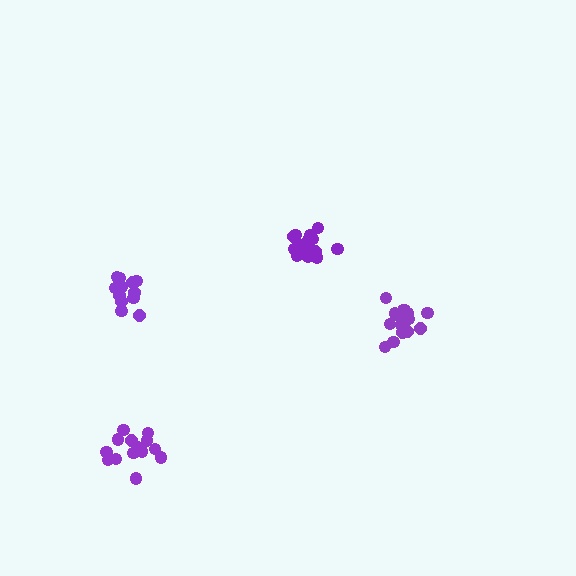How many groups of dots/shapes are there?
There are 4 groups.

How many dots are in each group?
Group 1: 13 dots, Group 2: 16 dots, Group 3: 14 dots, Group 4: 18 dots (61 total).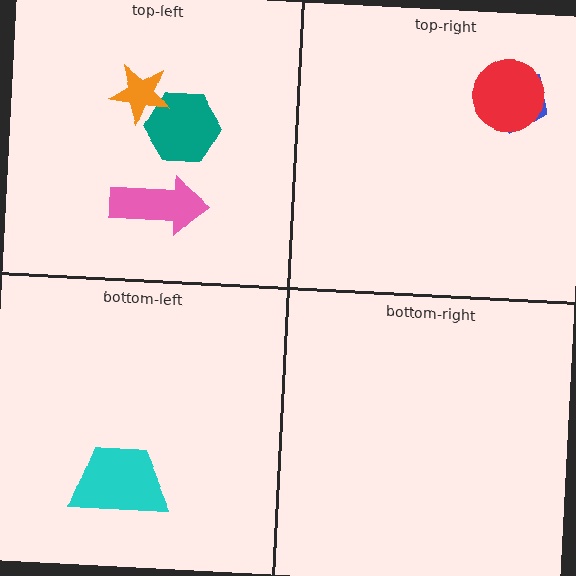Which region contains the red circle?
The top-right region.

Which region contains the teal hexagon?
The top-left region.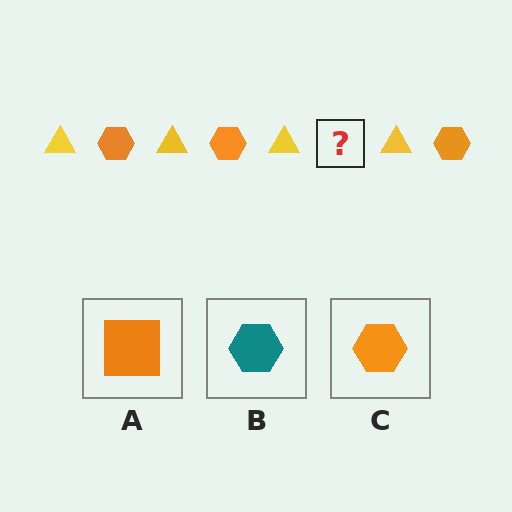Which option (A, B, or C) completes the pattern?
C.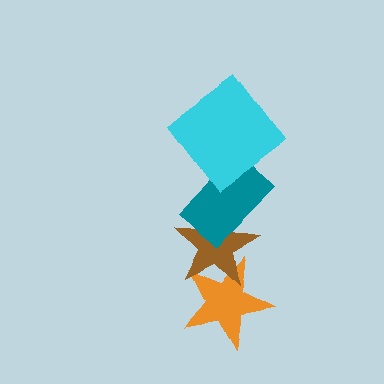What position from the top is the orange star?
The orange star is 4th from the top.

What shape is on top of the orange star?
The brown star is on top of the orange star.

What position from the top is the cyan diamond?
The cyan diamond is 1st from the top.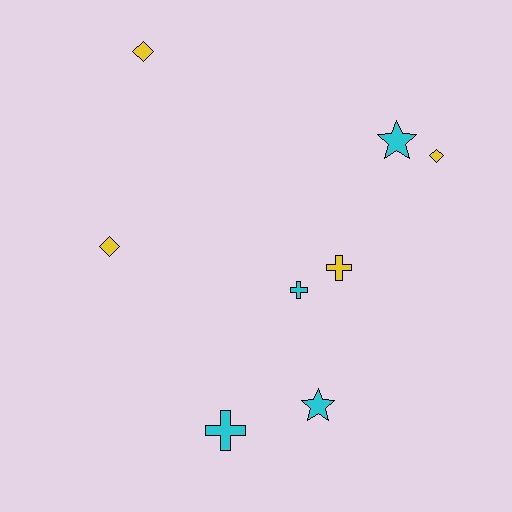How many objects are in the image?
There are 8 objects.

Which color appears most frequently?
Yellow, with 4 objects.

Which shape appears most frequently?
Cross, with 3 objects.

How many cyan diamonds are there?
There are no cyan diamonds.